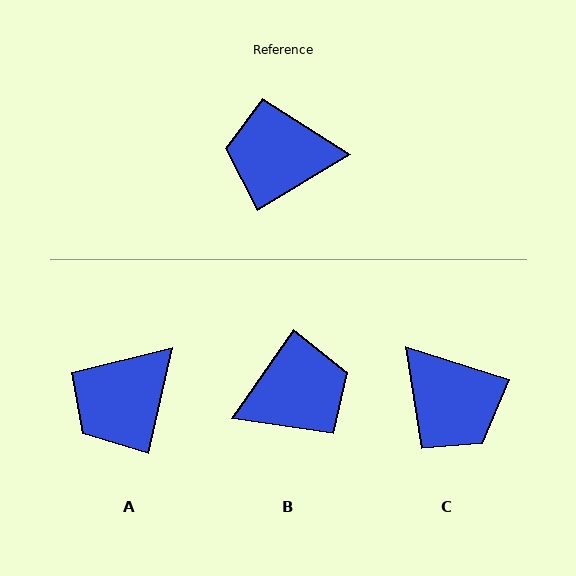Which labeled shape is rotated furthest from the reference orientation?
B, about 156 degrees away.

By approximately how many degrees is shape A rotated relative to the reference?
Approximately 46 degrees counter-clockwise.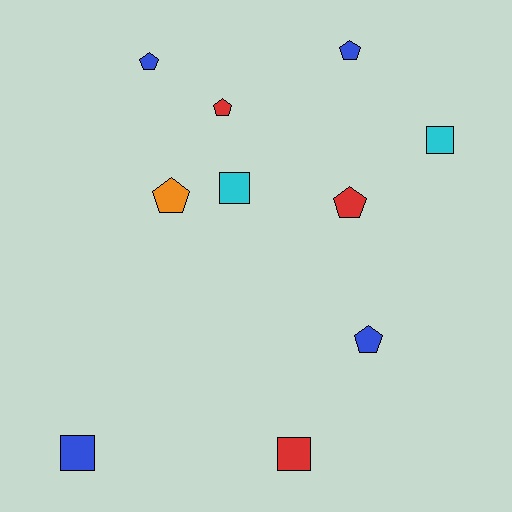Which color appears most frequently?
Blue, with 4 objects.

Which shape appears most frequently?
Pentagon, with 6 objects.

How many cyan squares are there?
There are 2 cyan squares.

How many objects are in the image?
There are 10 objects.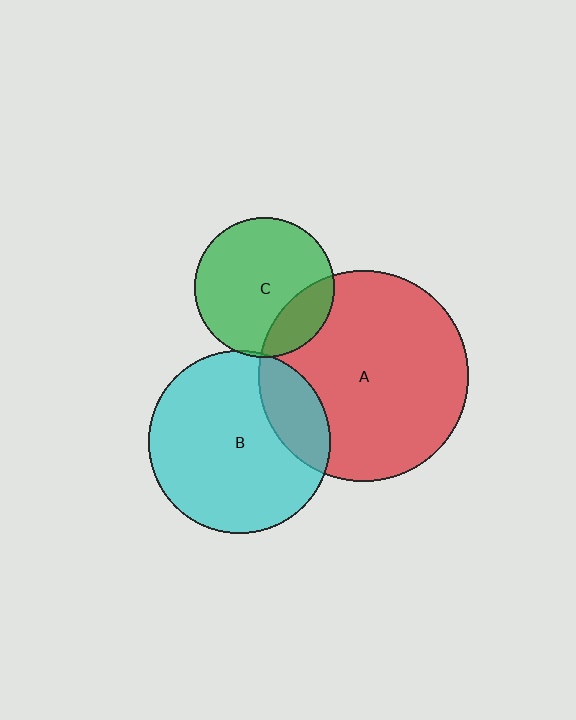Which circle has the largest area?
Circle A (red).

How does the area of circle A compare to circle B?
Approximately 1.3 times.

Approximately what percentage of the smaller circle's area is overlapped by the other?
Approximately 5%.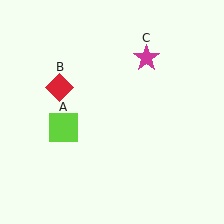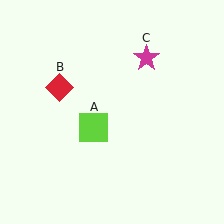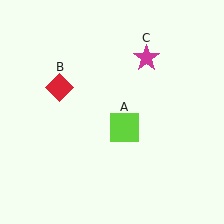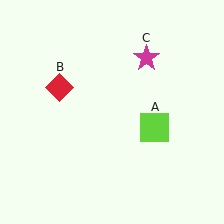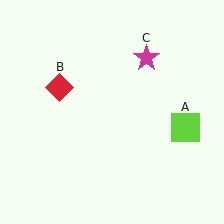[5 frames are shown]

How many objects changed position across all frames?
1 object changed position: lime square (object A).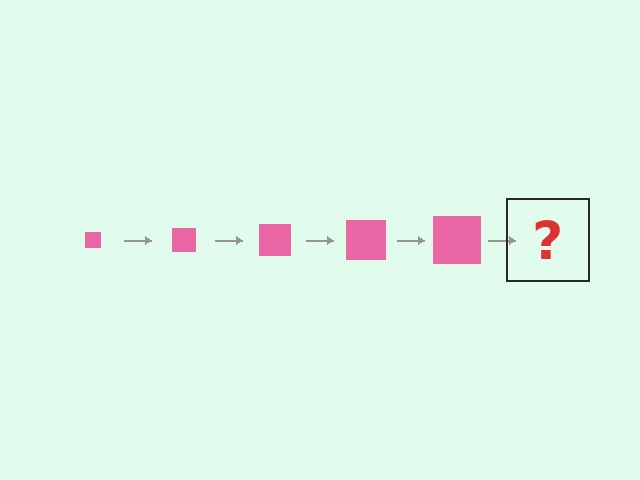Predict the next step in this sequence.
The next step is a pink square, larger than the previous one.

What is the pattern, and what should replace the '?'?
The pattern is that the square gets progressively larger each step. The '?' should be a pink square, larger than the previous one.